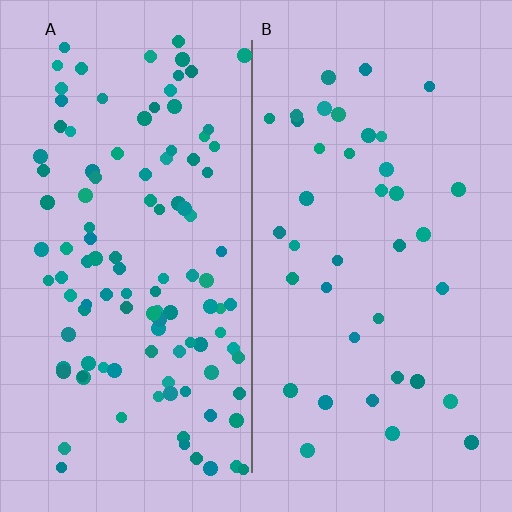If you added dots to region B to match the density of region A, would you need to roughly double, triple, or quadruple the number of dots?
Approximately triple.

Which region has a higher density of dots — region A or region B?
A (the left).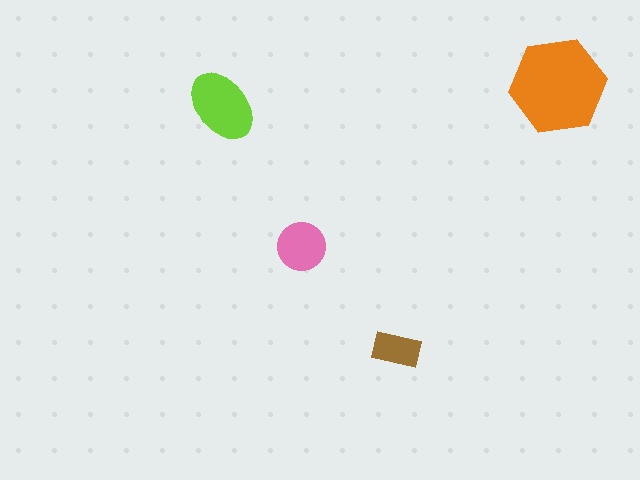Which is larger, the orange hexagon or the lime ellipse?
The orange hexagon.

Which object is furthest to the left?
The lime ellipse is leftmost.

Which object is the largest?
The orange hexagon.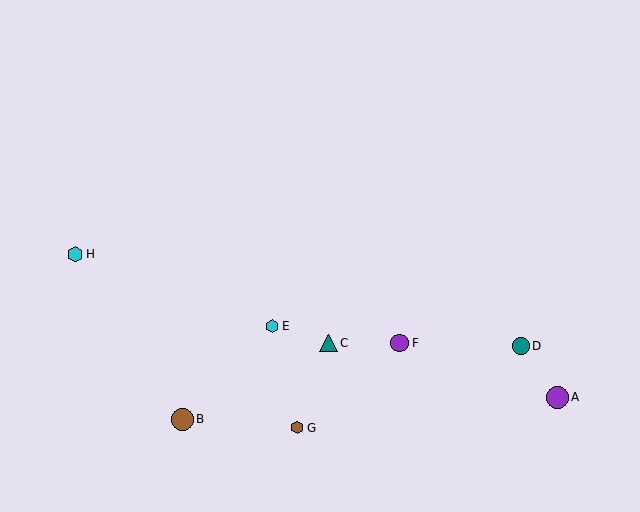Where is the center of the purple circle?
The center of the purple circle is at (400, 343).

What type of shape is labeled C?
Shape C is a teal triangle.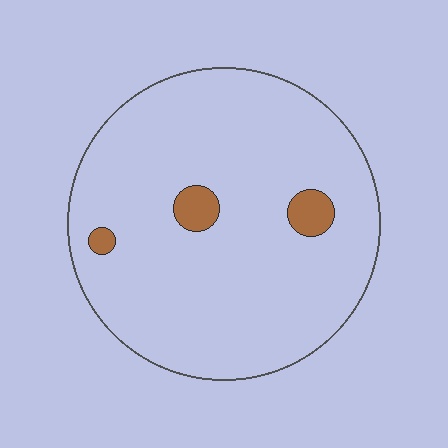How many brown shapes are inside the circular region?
3.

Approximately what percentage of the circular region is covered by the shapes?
Approximately 5%.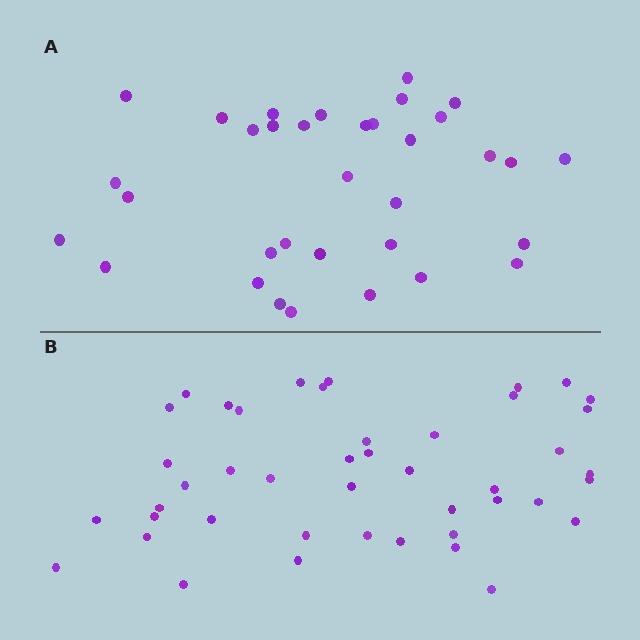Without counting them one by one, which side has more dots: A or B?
Region B (the bottom region) has more dots.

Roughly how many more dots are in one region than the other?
Region B has roughly 10 or so more dots than region A.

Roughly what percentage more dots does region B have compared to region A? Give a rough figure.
About 30% more.